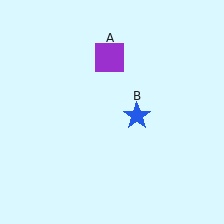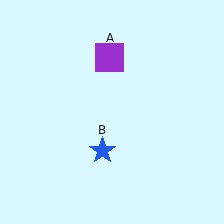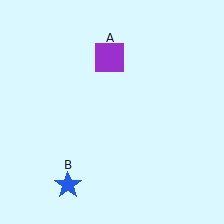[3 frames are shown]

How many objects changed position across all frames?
1 object changed position: blue star (object B).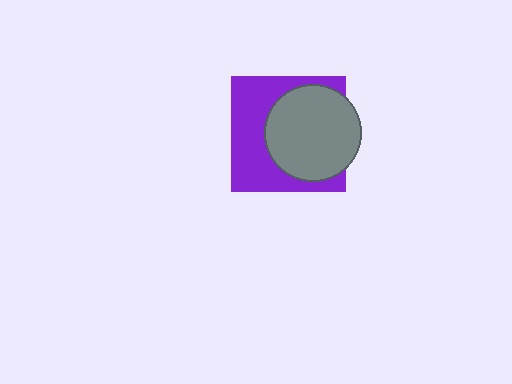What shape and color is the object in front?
The object in front is a gray circle.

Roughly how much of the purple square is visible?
About half of it is visible (roughly 49%).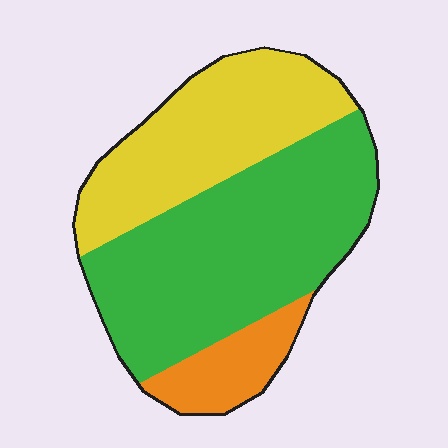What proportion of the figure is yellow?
Yellow covers roughly 35% of the figure.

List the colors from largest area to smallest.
From largest to smallest: green, yellow, orange.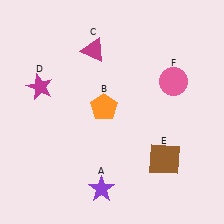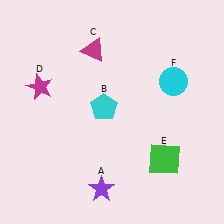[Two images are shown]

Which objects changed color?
B changed from orange to cyan. E changed from brown to green. F changed from pink to cyan.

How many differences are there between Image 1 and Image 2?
There are 3 differences between the two images.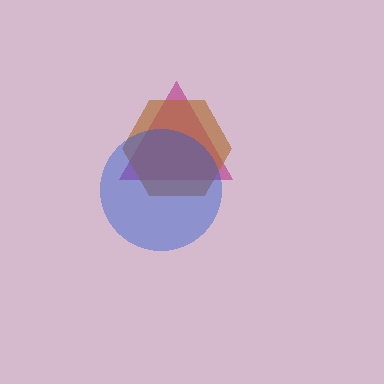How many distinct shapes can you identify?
There are 3 distinct shapes: a magenta triangle, a brown hexagon, a blue circle.